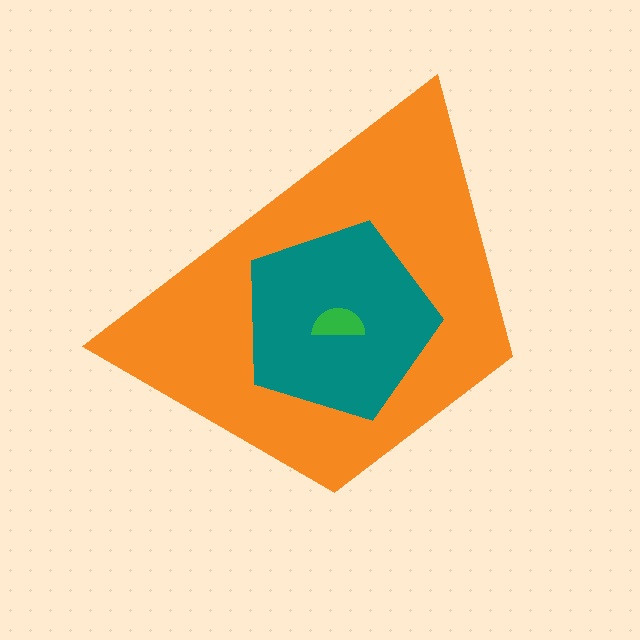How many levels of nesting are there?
3.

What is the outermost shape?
The orange trapezoid.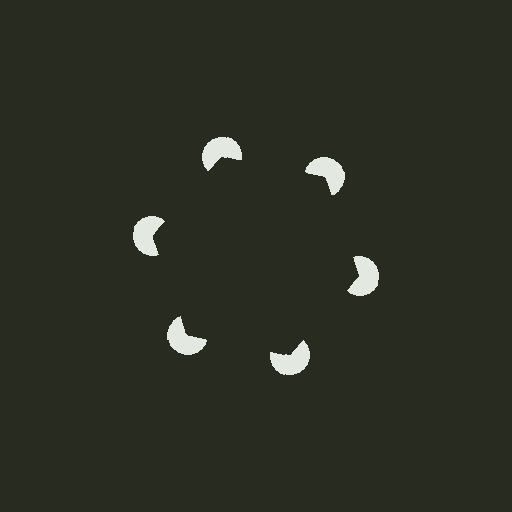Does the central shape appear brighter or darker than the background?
It typically appears slightly darker than the background, even though no actual brightness change is drawn.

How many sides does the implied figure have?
6 sides.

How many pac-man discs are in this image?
There are 6 — one at each vertex of the illusory hexagon.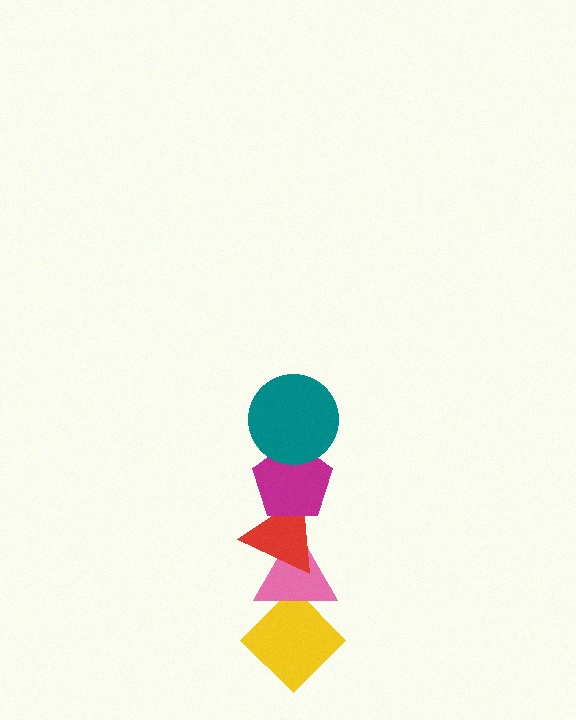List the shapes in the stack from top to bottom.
From top to bottom: the teal circle, the magenta pentagon, the red triangle, the pink triangle, the yellow diamond.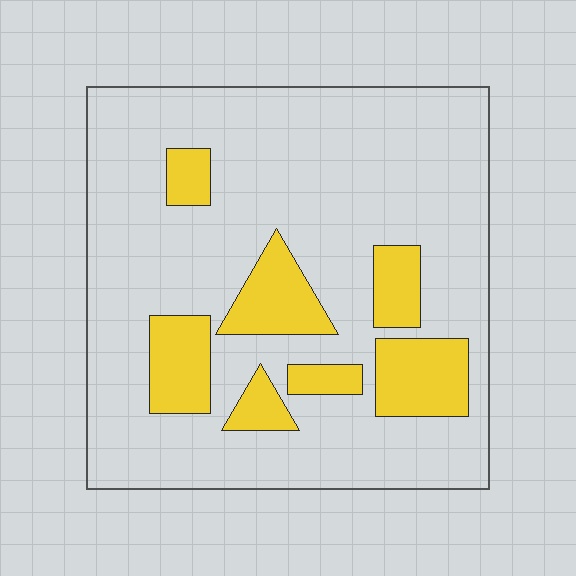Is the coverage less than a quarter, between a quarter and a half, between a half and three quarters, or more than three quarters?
Less than a quarter.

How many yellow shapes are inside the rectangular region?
7.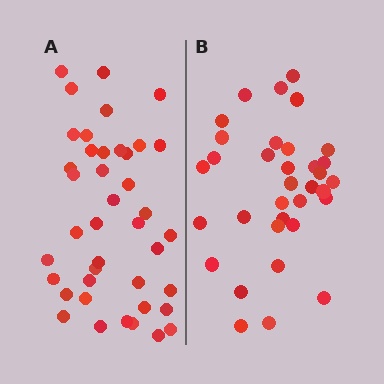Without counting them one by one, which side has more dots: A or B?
Region A (the left region) has more dots.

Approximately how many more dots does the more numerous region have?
Region A has roughly 8 or so more dots than region B.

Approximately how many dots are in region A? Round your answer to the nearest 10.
About 40 dots. (The exact count is 41, which rounds to 40.)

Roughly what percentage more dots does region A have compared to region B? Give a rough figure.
About 20% more.